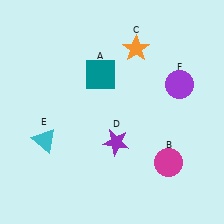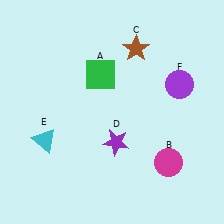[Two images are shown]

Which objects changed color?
A changed from teal to green. C changed from orange to brown.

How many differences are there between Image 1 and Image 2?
There are 2 differences between the two images.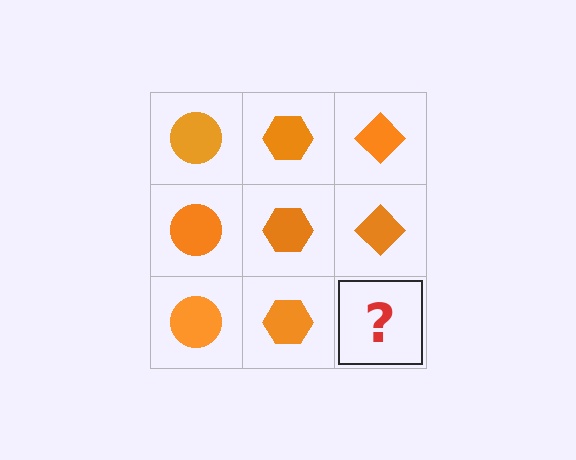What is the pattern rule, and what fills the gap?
The rule is that each column has a consistent shape. The gap should be filled with an orange diamond.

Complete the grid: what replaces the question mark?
The question mark should be replaced with an orange diamond.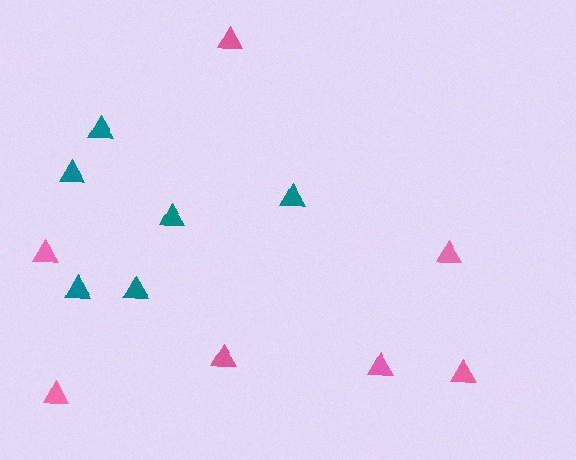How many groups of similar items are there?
There are 2 groups: one group of pink triangles (7) and one group of teal triangles (6).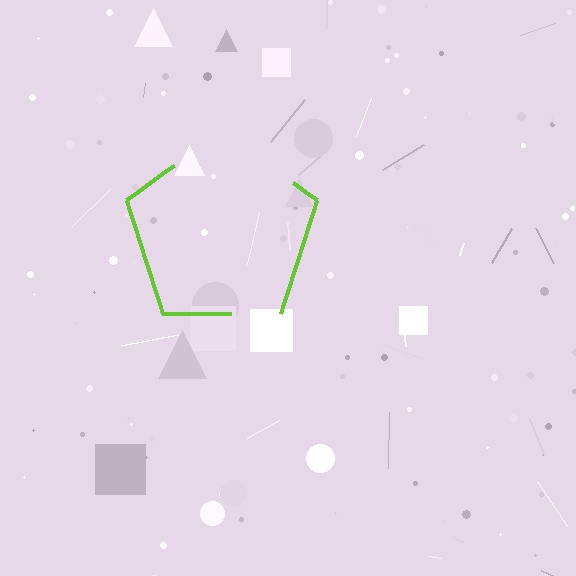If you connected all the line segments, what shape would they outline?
They would outline a pentagon.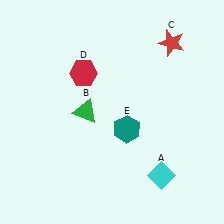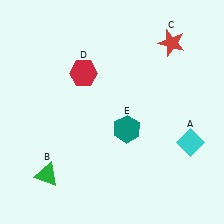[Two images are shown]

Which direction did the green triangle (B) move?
The green triangle (B) moved down.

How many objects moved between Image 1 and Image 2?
2 objects moved between the two images.